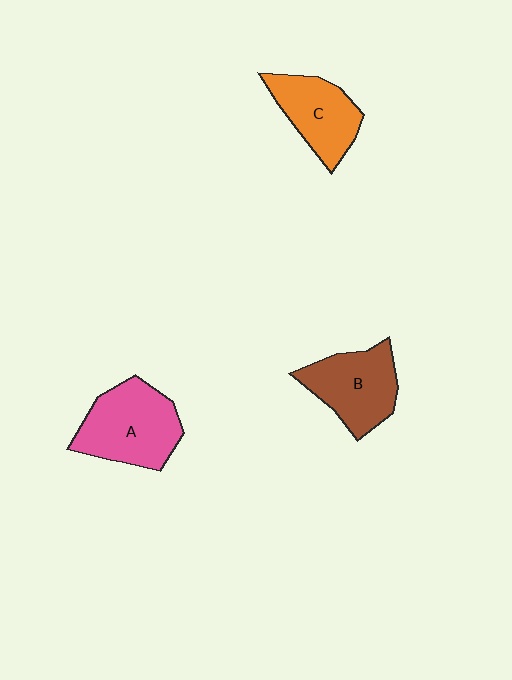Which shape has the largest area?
Shape A (pink).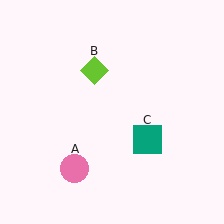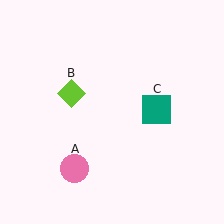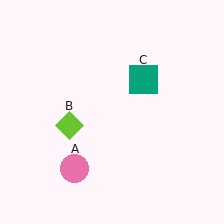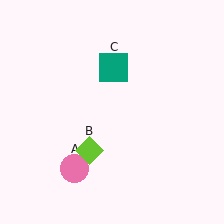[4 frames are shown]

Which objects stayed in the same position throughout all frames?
Pink circle (object A) remained stationary.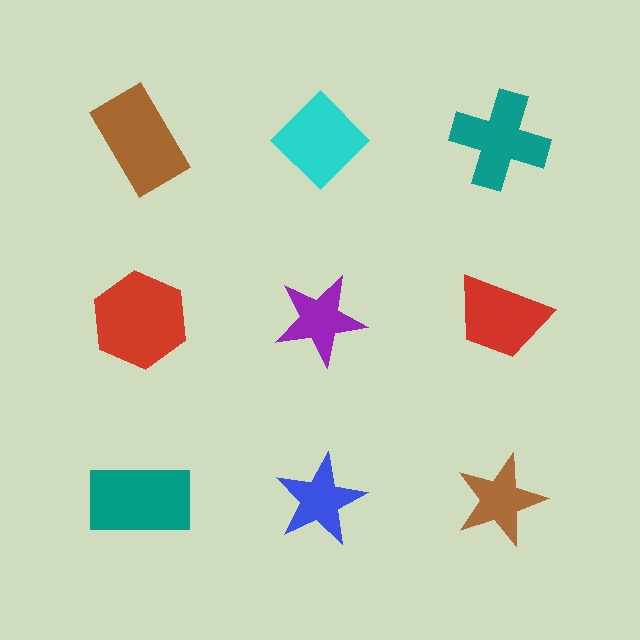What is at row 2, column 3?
A red trapezoid.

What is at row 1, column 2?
A cyan diamond.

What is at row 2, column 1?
A red hexagon.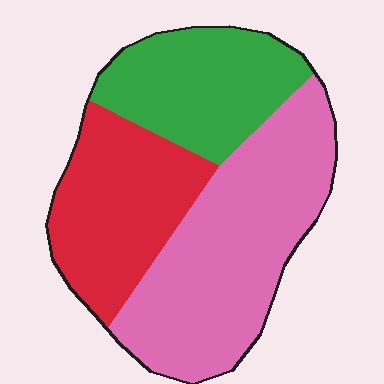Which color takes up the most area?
Pink, at roughly 45%.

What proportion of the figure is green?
Green covers about 25% of the figure.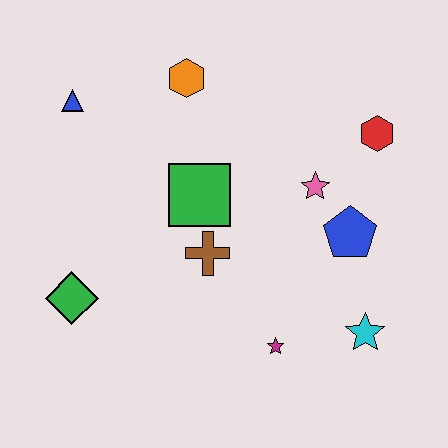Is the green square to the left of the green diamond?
No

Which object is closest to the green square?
The brown cross is closest to the green square.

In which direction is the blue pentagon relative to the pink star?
The blue pentagon is below the pink star.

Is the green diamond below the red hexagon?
Yes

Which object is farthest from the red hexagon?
The green diamond is farthest from the red hexagon.